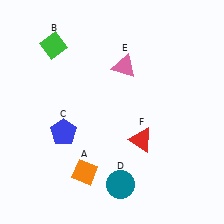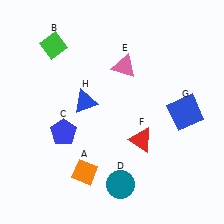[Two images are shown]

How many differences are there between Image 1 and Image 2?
There are 2 differences between the two images.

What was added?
A blue square (G), a blue triangle (H) were added in Image 2.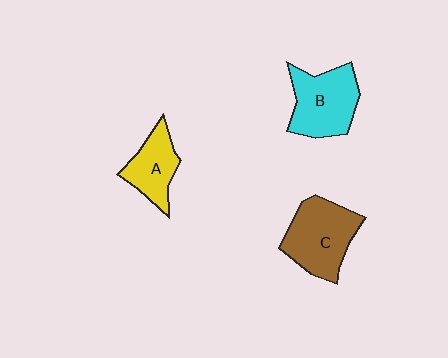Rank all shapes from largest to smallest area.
From largest to smallest: C (brown), B (cyan), A (yellow).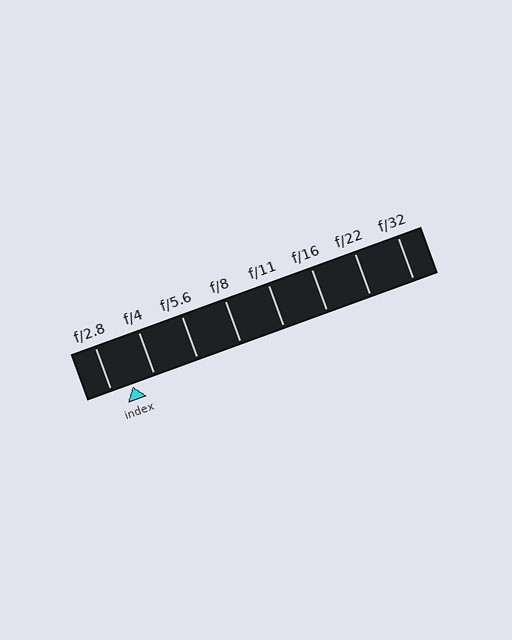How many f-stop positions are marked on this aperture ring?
There are 8 f-stop positions marked.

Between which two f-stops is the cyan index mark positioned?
The index mark is between f/2.8 and f/4.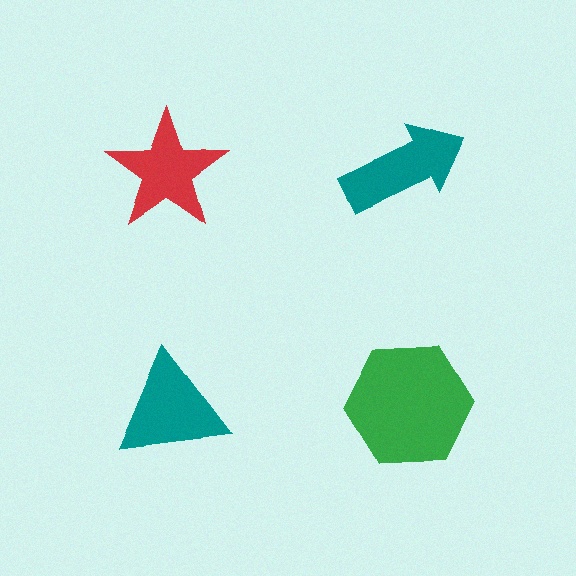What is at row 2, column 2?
A green hexagon.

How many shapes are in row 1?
2 shapes.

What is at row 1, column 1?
A red star.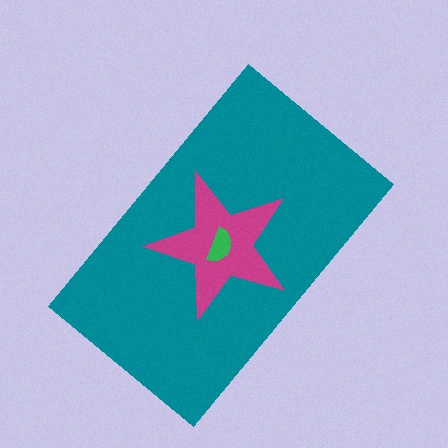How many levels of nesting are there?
3.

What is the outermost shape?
The teal rectangle.